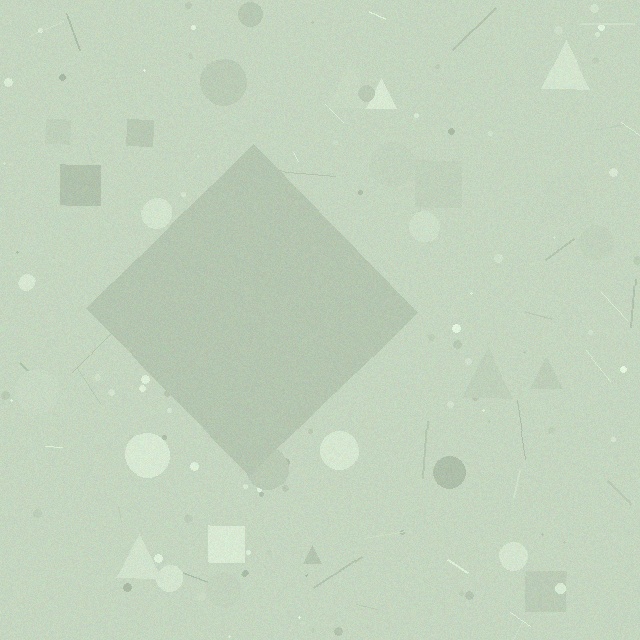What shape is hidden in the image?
A diamond is hidden in the image.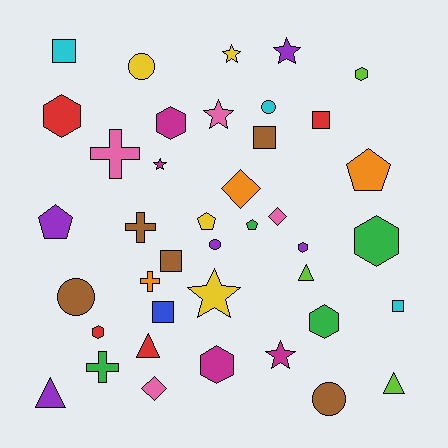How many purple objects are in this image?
There are 5 purple objects.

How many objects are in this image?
There are 40 objects.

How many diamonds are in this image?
There are 3 diamonds.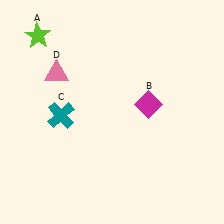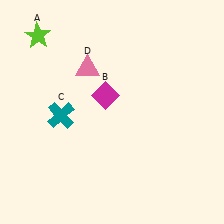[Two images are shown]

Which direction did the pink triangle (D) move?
The pink triangle (D) moved right.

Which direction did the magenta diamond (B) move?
The magenta diamond (B) moved left.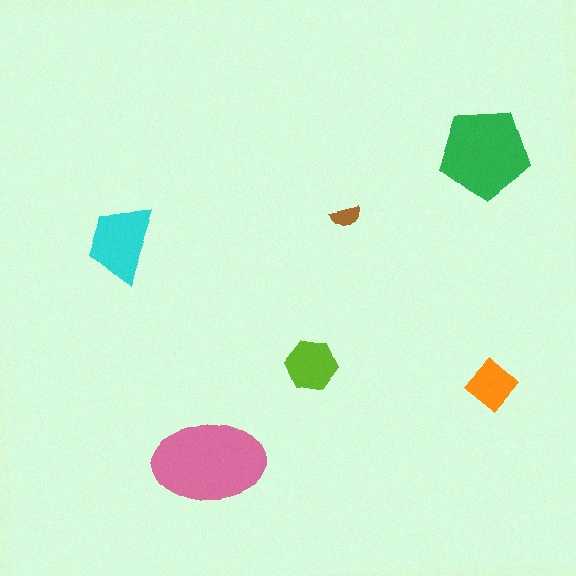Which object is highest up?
The green pentagon is topmost.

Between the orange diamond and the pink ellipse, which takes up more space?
The pink ellipse.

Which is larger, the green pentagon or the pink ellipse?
The pink ellipse.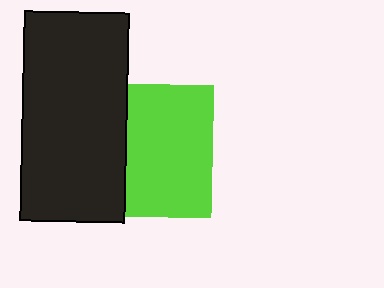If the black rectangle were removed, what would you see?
You would see the complete lime square.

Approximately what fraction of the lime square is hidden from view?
Roughly 36% of the lime square is hidden behind the black rectangle.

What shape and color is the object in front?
The object in front is a black rectangle.